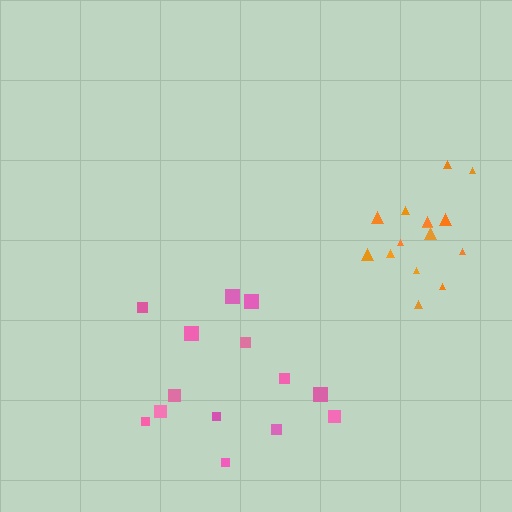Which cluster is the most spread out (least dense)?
Pink.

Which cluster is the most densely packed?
Orange.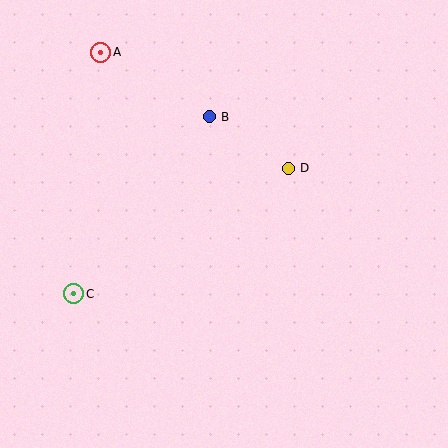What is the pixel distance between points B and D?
The distance between B and D is 94 pixels.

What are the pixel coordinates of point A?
Point A is at (101, 52).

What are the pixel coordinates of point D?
Point D is at (288, 168).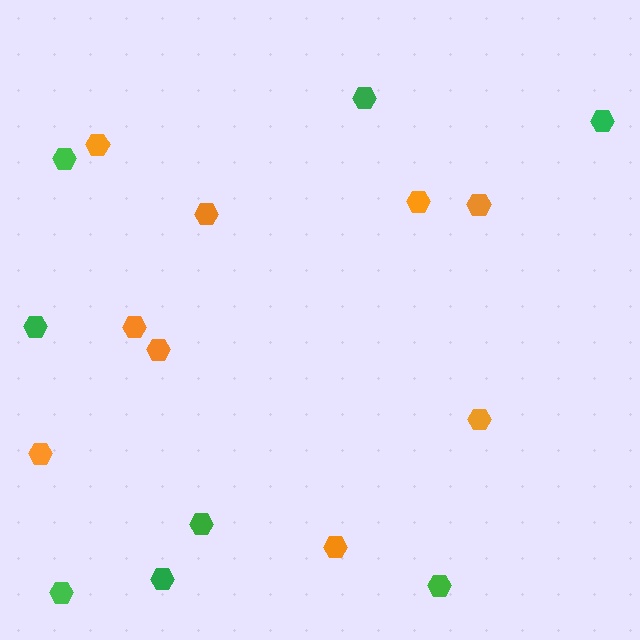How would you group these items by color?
There are 2 groups: one group of green hexagons (8) and one group of orange hexagons (9).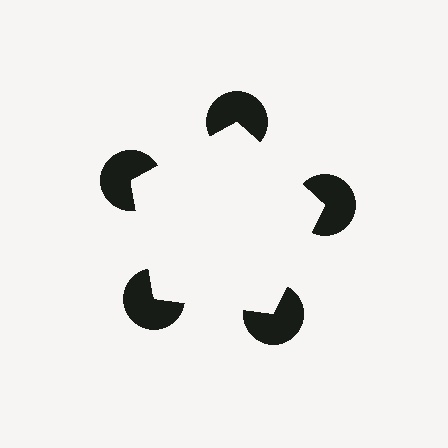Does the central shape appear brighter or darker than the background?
It typically appears slightly brighter than the background, even though no actual brightness change is drawn.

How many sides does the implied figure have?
5 sides.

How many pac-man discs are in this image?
There are 5 — one at each vertex of the illusory pentagon.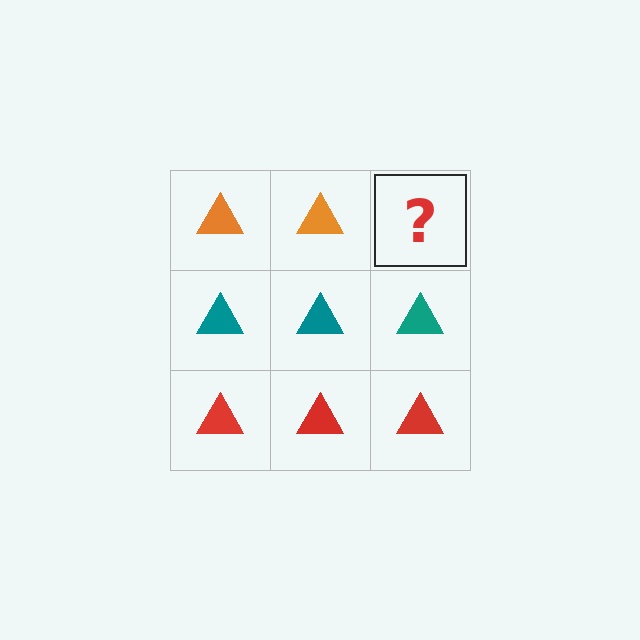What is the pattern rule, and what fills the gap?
The rule is that each row has a consistent color. The gap should be filled with an orange triangle.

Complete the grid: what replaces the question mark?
The question mark should be replaced with an orange triangle.